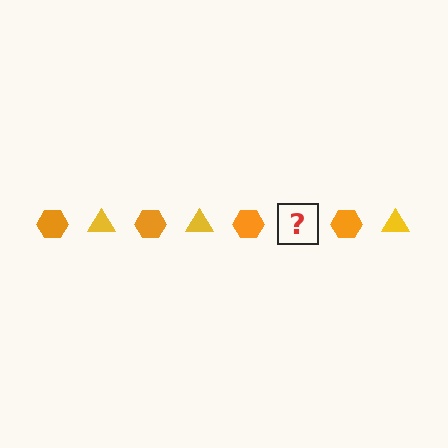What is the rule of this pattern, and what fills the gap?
The rule is that the pattern alternates between orange hexagon and yellow triangle. The gap should be filled with a yellow triangle.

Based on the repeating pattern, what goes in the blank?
The blank should be a yellow triangle.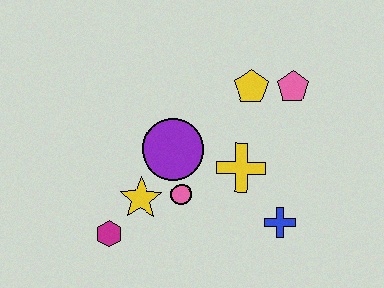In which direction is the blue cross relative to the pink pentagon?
The blue cross is below the pink pentagon.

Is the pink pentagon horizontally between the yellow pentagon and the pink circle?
No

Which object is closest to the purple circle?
The pink circle is closest to the purple circle.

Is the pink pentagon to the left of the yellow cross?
No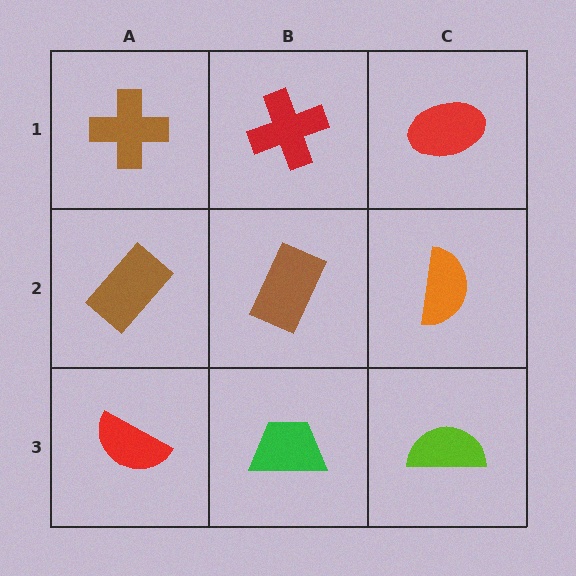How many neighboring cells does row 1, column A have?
2.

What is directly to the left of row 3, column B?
A red semicircle.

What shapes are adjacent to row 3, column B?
A brown rectangle (row 2, column B), a red semicircle (row 3, column A), a lime semicircle (row 3, column C).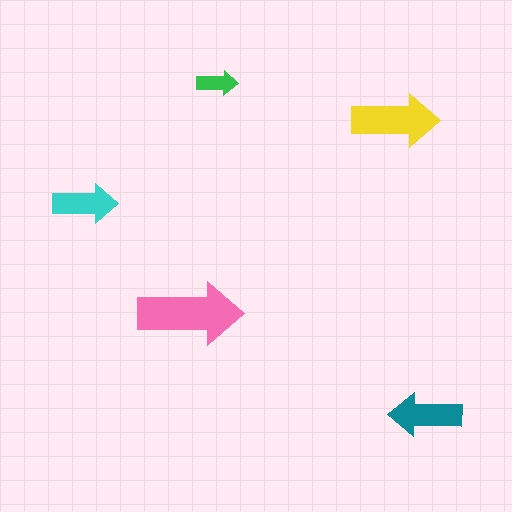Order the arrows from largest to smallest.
the pink one, the yellow one, the teal one, the cyan one, the green one.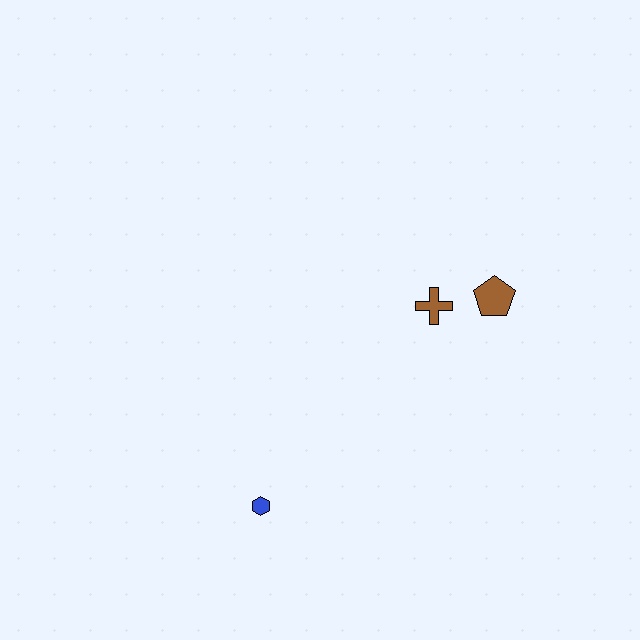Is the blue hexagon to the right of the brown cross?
No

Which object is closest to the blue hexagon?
The brown cross is closest to the blue hexagon.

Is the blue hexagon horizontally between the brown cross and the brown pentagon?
No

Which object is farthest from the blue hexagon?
The brown pentagon is farthest from the blue hexagon.